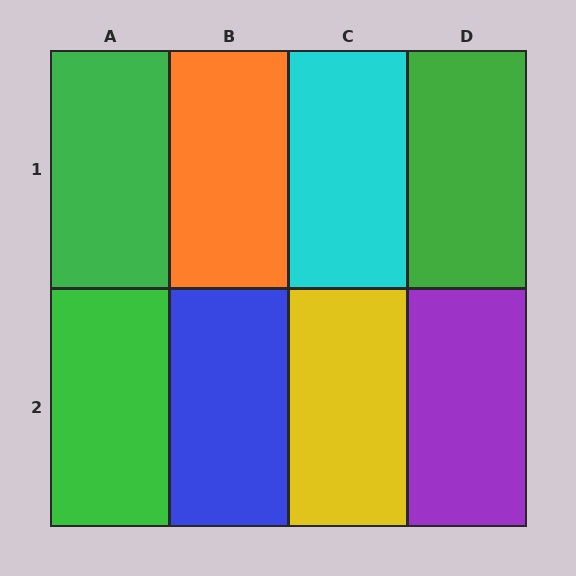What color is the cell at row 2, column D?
Purple.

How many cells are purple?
1 cell is purple.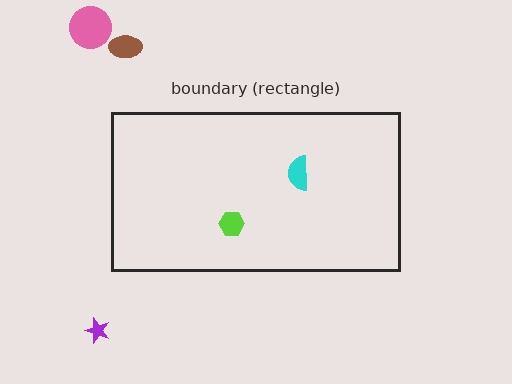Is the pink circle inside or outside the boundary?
Outside.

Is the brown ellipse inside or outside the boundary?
Outside.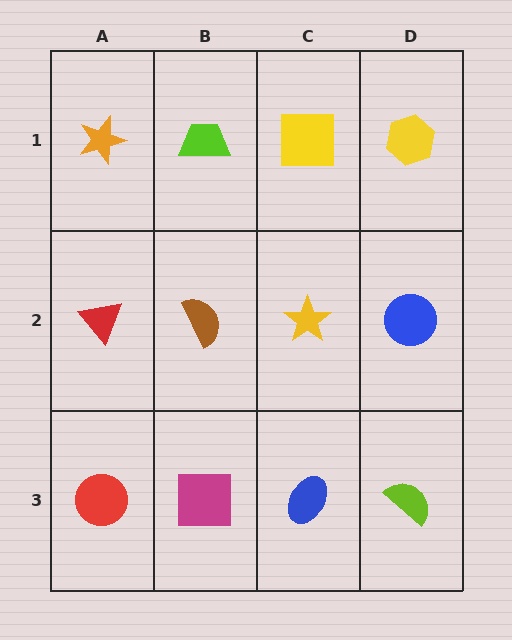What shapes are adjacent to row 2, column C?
A yellow square (row 1, column C), a blue ellipse (row 3, column C), a brown semicircle (row 2, column B), a blue circle (row 2, column D).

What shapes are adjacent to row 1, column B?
A brown semicircle (row 2, column B), an orange star (row 1, column A), a yellow square (row 1, column C).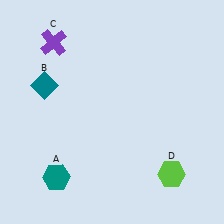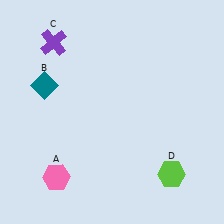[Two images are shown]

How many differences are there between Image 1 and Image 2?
There is 1 difference between the two images.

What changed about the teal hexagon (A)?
In Image 1, A is teal. In Image 2, it changed to pink.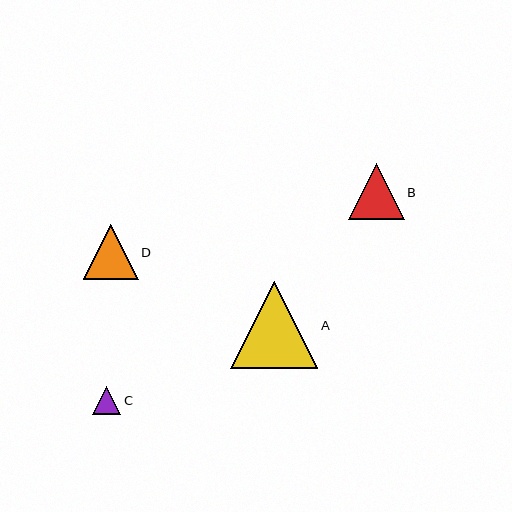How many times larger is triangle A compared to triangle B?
Triangle A is approximately 1.6 times the size of triangle B.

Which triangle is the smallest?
Triangle C is the smallest with a size of approximately 29 pixels.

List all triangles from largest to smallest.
From largest to smallest: A, B, D, C.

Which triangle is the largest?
Triangle A is the largest with a size of approximately 87 pixels.